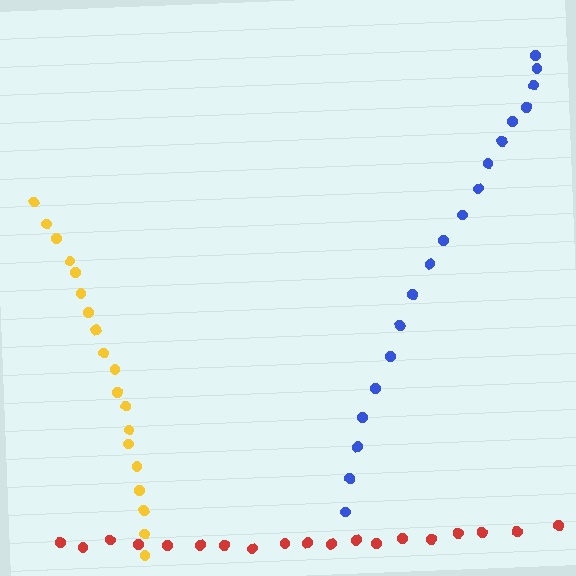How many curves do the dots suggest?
There are 3 distinct paths.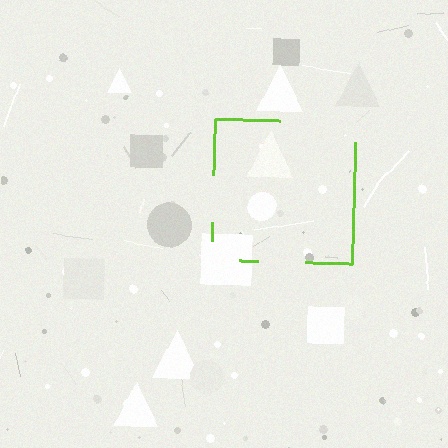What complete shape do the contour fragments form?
The contour fragments form a square.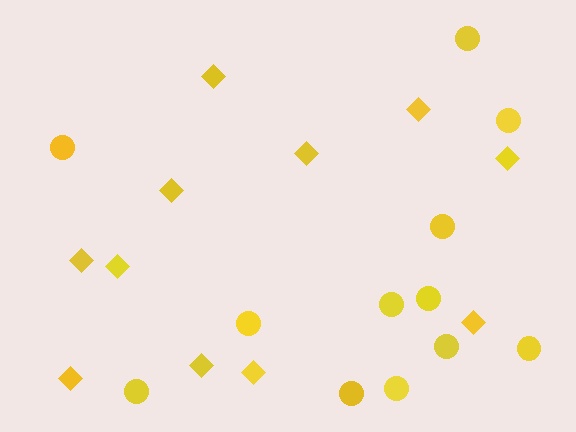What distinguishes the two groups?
There are 2 groups: one group of diamonds (11) and one group of circles (12).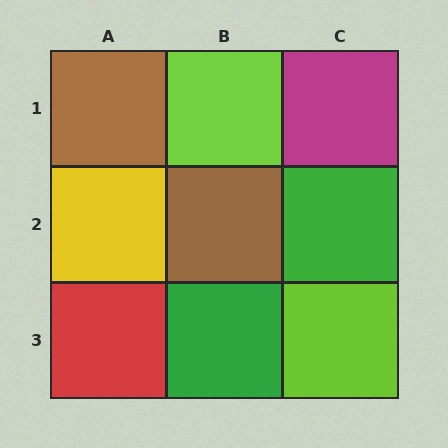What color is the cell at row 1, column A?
Brown.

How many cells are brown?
2 cells are brown.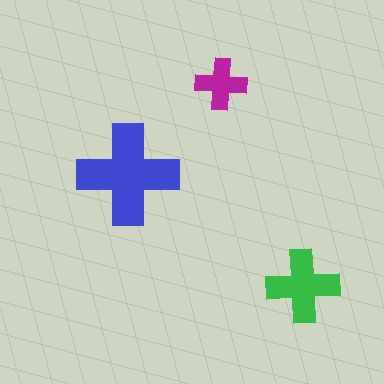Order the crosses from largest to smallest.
the blue one, the green one, the magenta one.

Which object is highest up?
The magenta cross is topmost.